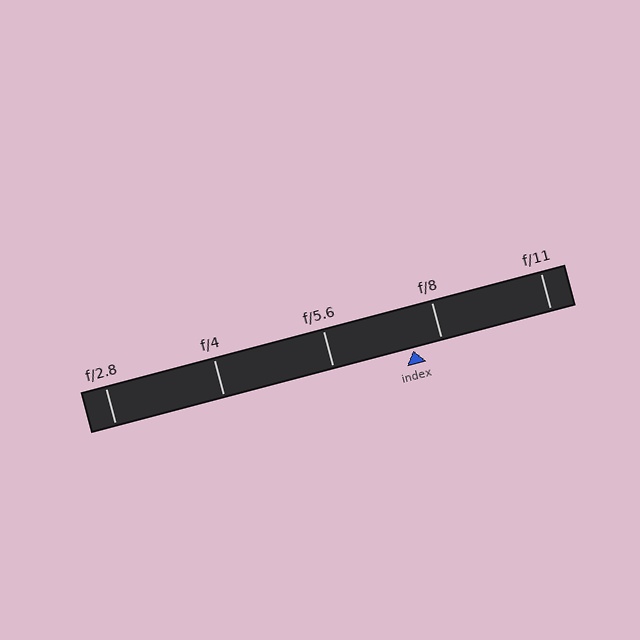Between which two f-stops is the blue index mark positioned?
The index mark is between f/5.6 and f/8.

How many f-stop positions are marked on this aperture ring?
There are 5 f-stop positions marked.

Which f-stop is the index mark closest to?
The index mark is closest to f/8.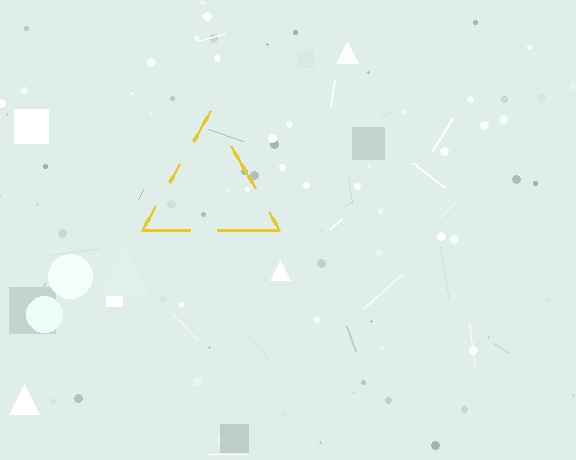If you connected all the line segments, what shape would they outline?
They would outline a triangle.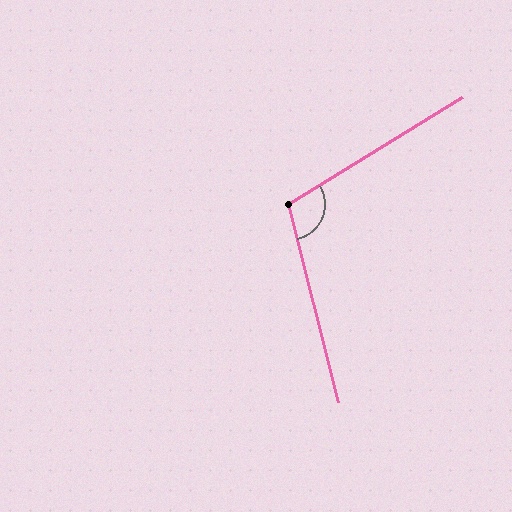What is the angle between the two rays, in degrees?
Approximately 108 degrees.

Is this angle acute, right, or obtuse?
It is obtuse.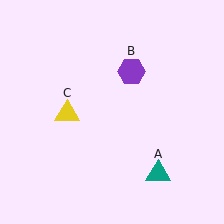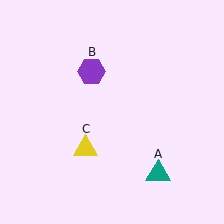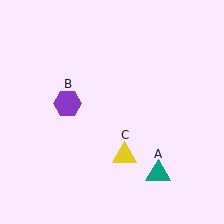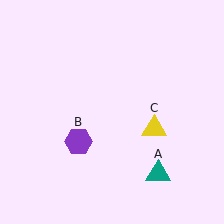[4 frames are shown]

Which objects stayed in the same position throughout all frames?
Teal triangle (object A) remained stationary.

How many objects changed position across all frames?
2 objects changed position: purple hexagon (object B), yellow triangle (object C).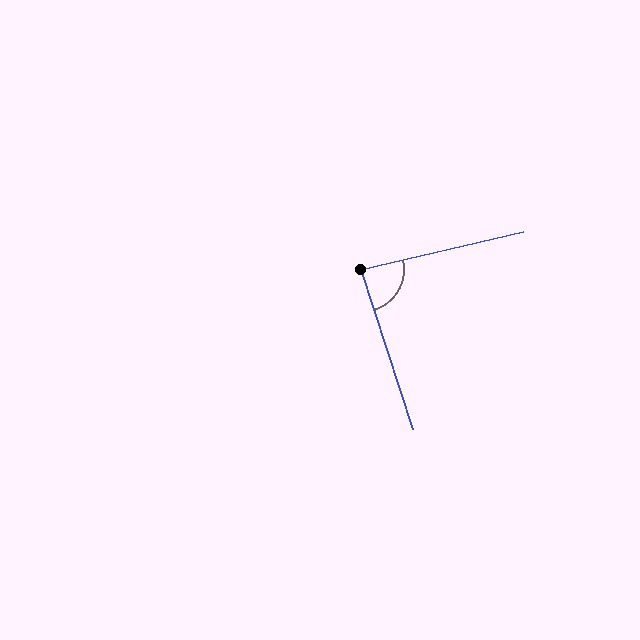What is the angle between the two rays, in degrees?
Approximately 85 degrees.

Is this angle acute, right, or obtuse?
It is approximately a right angle.